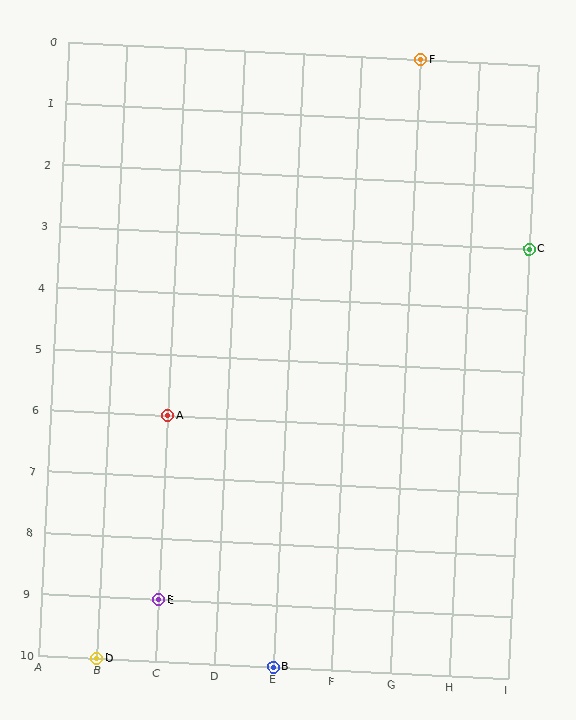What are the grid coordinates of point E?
Point E is at grid coordinates (C, 9).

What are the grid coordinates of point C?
Point C is at grid coordinates (I, 3).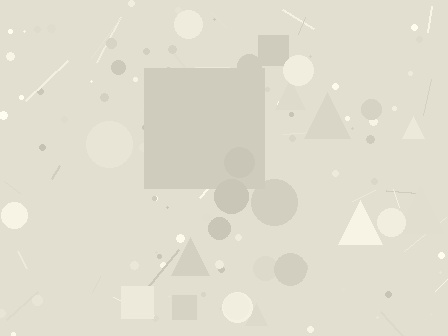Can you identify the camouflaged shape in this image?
The camouflaged shape is a square.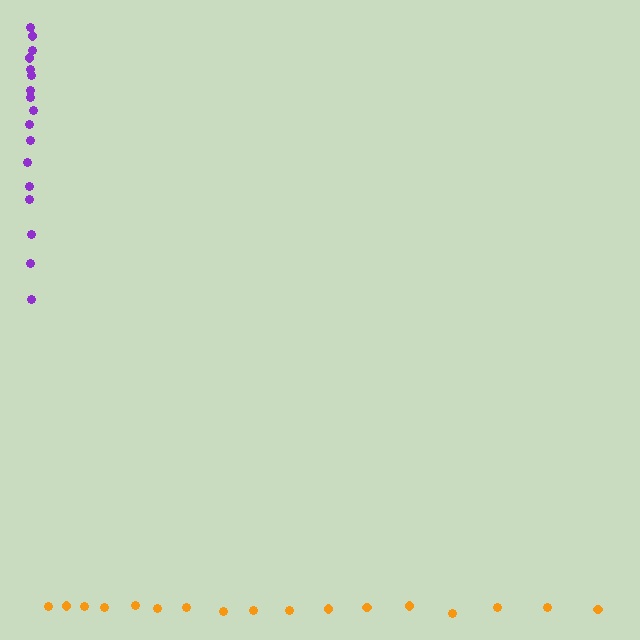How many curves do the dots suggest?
There are 2 distinct paths.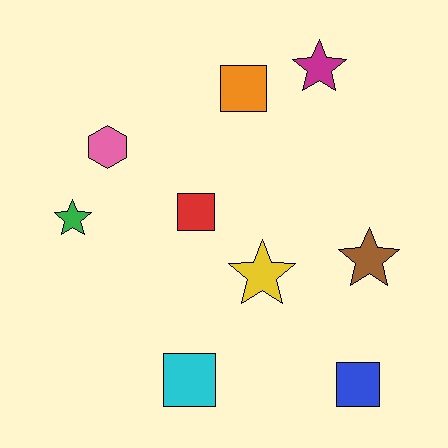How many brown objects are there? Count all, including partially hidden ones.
There is 1 brown object.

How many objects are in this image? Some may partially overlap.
There are 9 objects.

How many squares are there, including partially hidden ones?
There are 4 squares.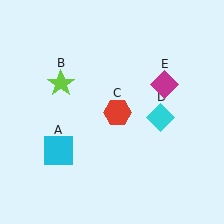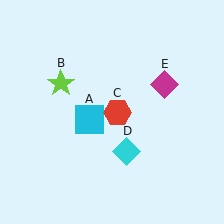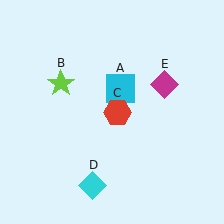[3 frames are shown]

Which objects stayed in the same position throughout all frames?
Lime star (object B) and red hexagon (object C) and magenta diamond (object E) remained stationary.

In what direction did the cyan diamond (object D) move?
The cyan diamond (object D) moved down and to the left.